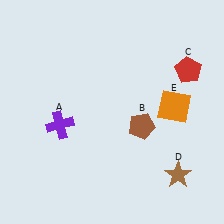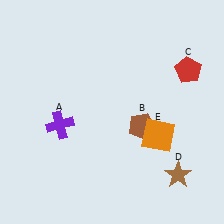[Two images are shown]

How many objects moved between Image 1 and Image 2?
1 object moved between the two images.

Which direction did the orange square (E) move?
The orange square (E) moved down.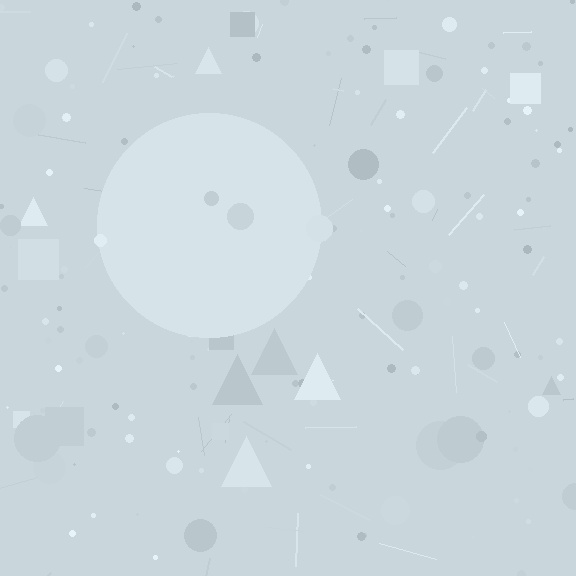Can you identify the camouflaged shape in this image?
The camouflaged shape is a circle.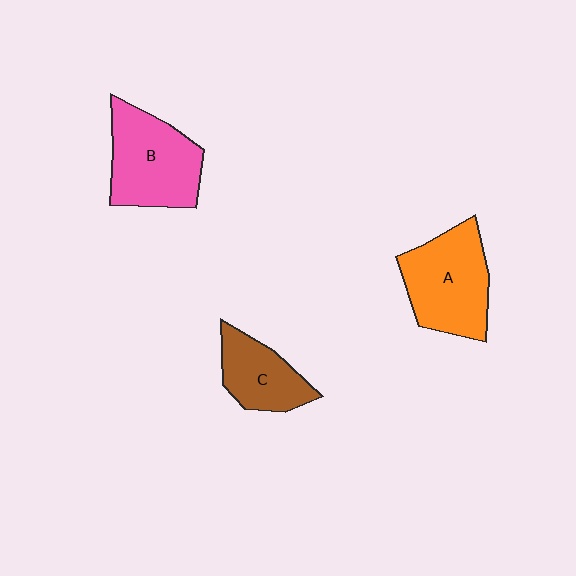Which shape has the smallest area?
Shape C (brown).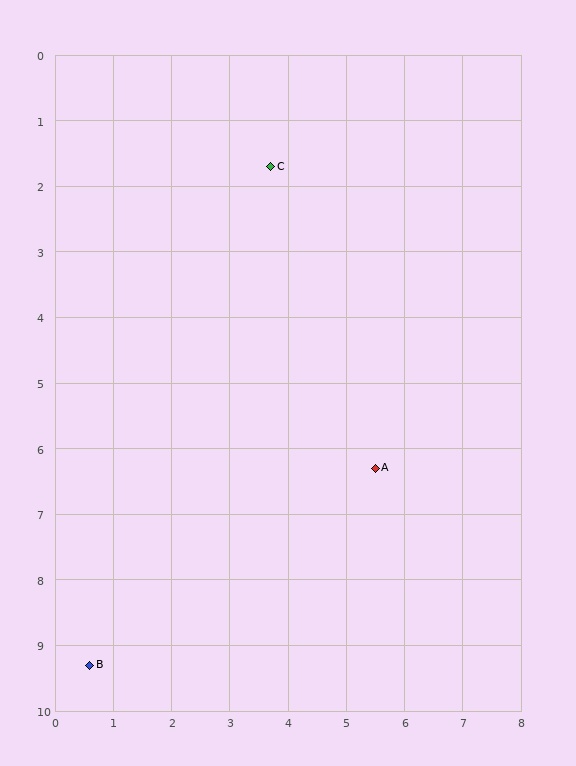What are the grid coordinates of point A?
Point A is at approximately (5.5, 6.3).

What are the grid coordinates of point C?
Point C is at approximately (3.7, 1.7).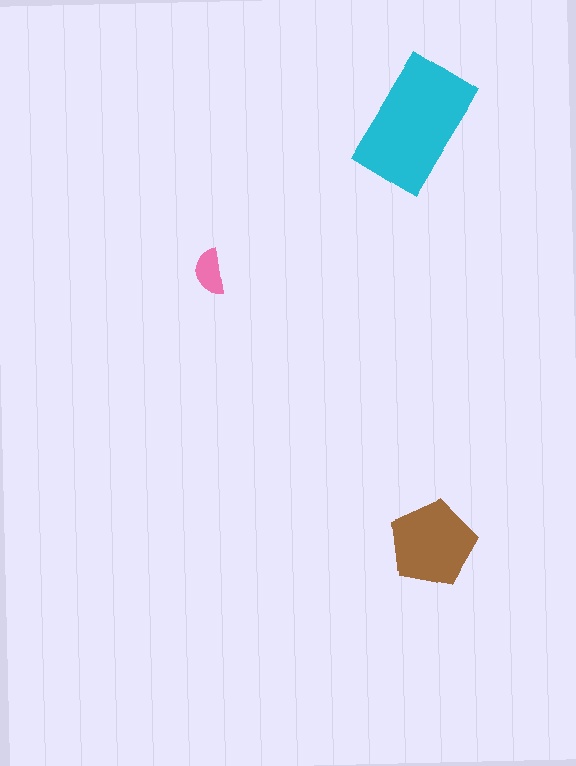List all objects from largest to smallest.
The cyan rectangle, the brown pentagon, the pink semicircle.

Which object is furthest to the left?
The pink semicircle is leftmost.